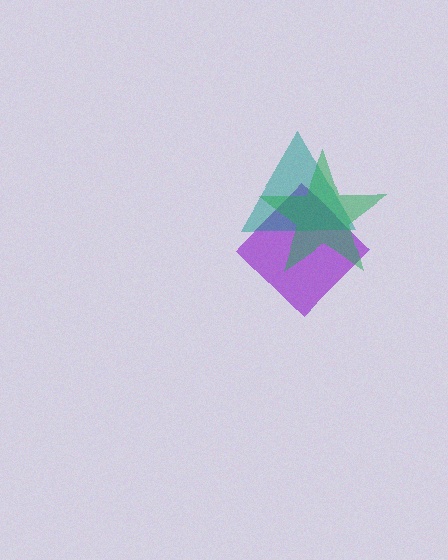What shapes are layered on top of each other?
The layered shapes are: a purple diamond, a teal triangle, a green star.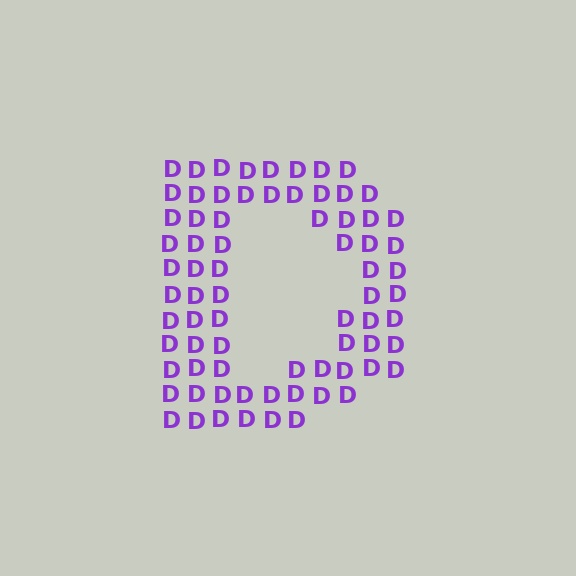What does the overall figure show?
The overall figure shows the letter D.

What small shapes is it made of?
It is made of small letter D's.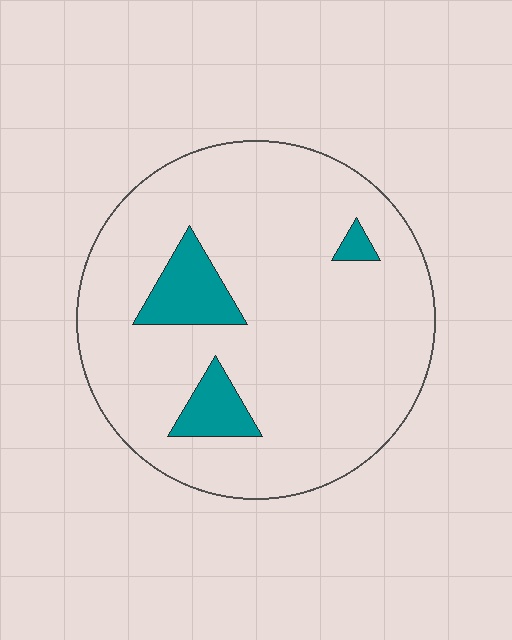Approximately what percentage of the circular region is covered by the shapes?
Approximately 10%.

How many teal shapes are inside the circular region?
3.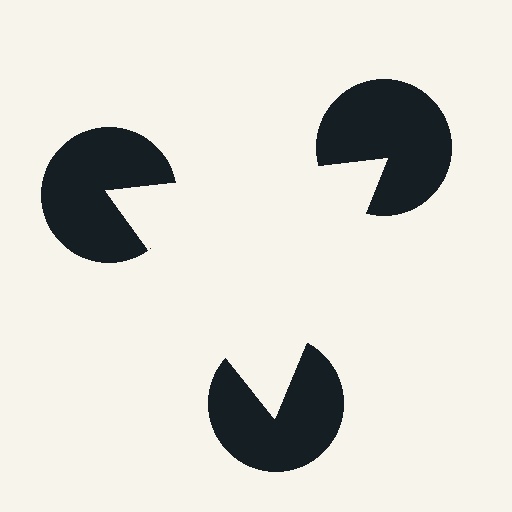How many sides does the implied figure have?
3 sides.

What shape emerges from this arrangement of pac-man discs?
An illusory triangle — its edges are inferred from the aligned wedge cuts in the pac-man discs, not physically drawn.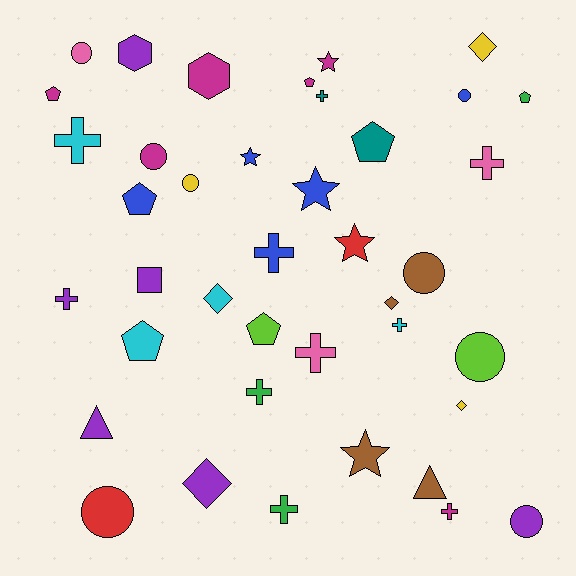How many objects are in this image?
There are 40 objects.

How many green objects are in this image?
There are 3 green objects.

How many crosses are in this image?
There are 10 crosses.